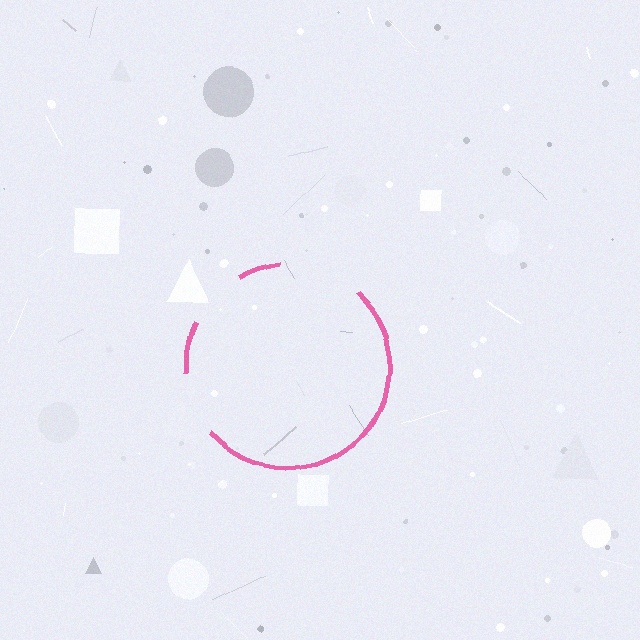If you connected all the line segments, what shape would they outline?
They would outline a circle.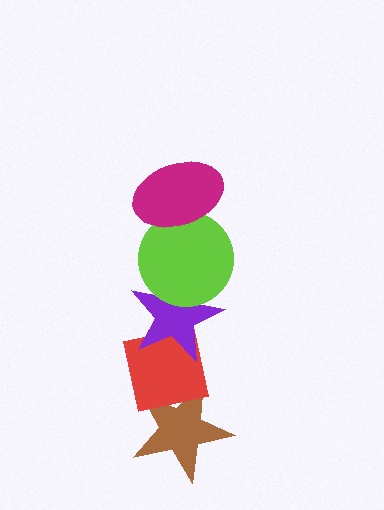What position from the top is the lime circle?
The lime circle is 2nd from the top.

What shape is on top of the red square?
The purple star is on top of the red square.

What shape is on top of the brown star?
The red square is on top of the brown star.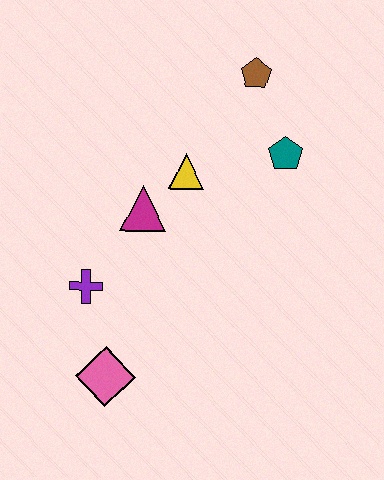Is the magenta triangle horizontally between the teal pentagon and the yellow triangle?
No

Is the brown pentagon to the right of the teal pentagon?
No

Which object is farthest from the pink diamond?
The brown pentagon is farthest from the pink diamond.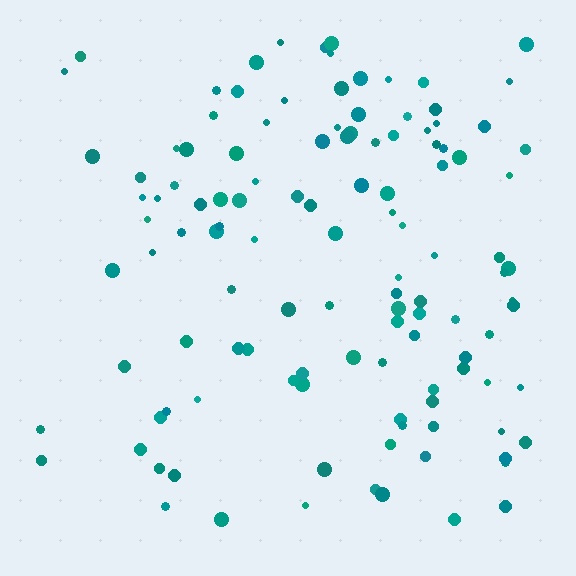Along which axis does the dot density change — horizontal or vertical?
Horizontal.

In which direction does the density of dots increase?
From left to right, with the right side densest.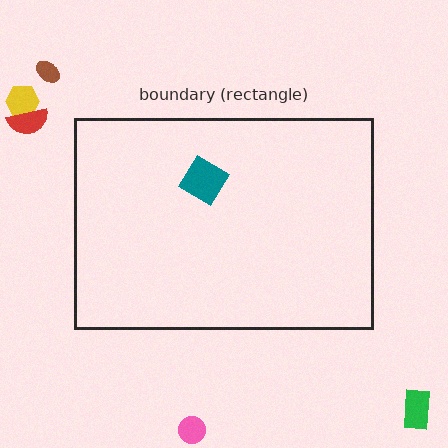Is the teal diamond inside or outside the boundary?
Inside.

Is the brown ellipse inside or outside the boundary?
Outside.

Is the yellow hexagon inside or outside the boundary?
Outside.